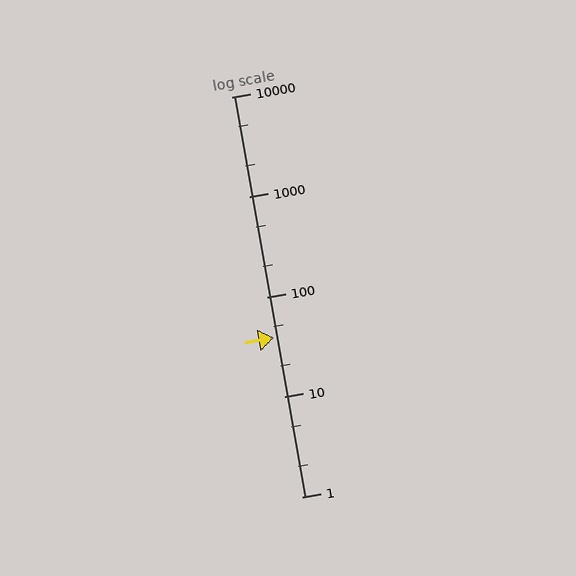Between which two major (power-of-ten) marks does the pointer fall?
The pointer is between 10 and 100.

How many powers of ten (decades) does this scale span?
The scale spans 4 decades, from 1 to 10000.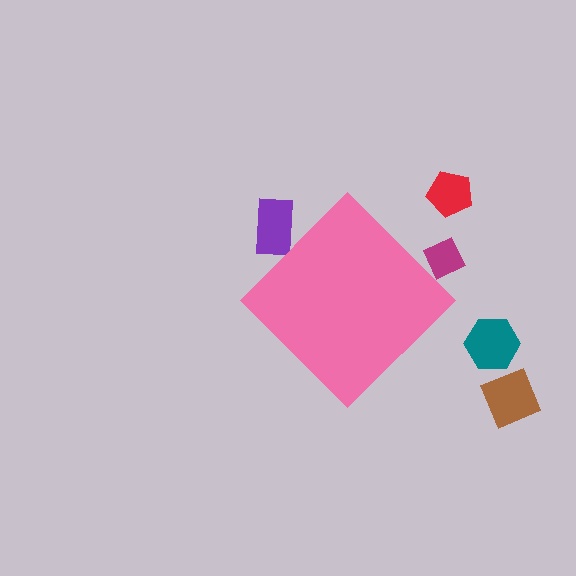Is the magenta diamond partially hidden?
Yes, the magenta diamond is partially hidden behind the pink diamond.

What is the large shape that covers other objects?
A pink diamond.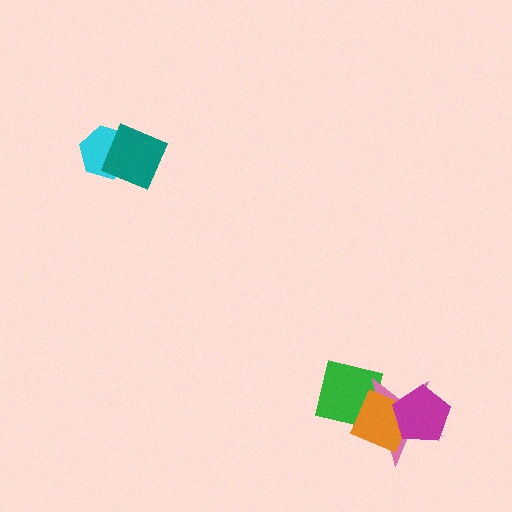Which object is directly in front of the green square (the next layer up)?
The pink star is directly in front of the green square.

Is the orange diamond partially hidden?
Yes, it is partially covered by another shape.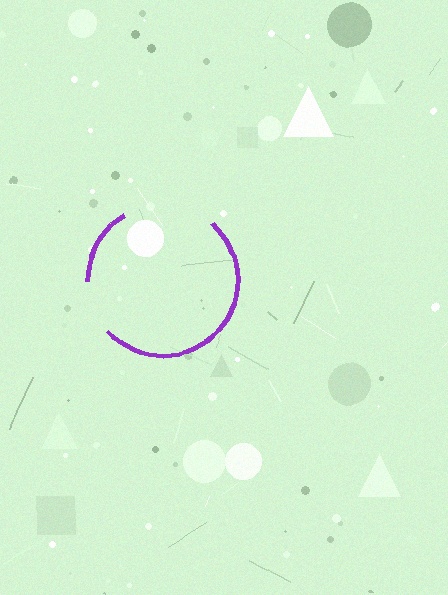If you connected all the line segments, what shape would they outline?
They would outline a circle.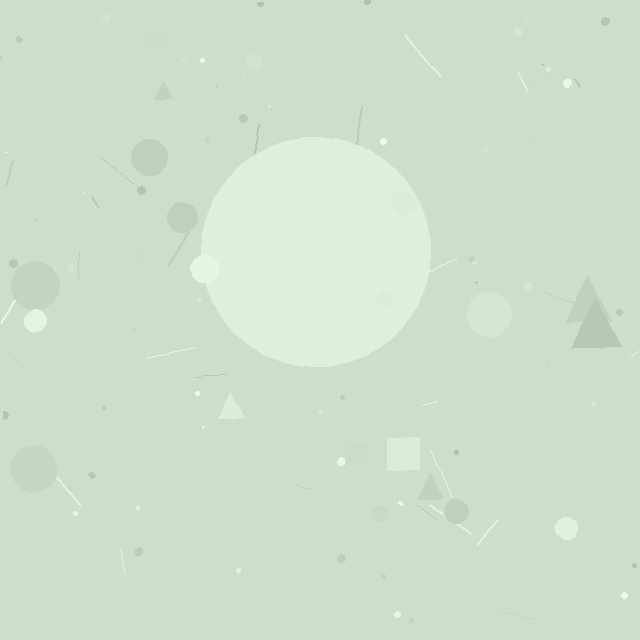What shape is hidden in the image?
A circle is hidden in the image.